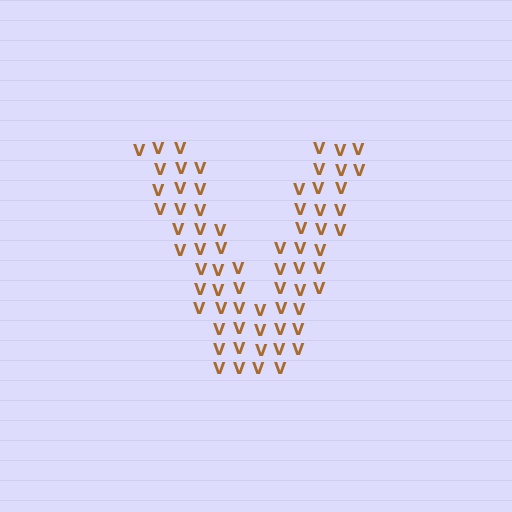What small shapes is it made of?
It is made of small letter V's.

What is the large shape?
The large shape is the letter V.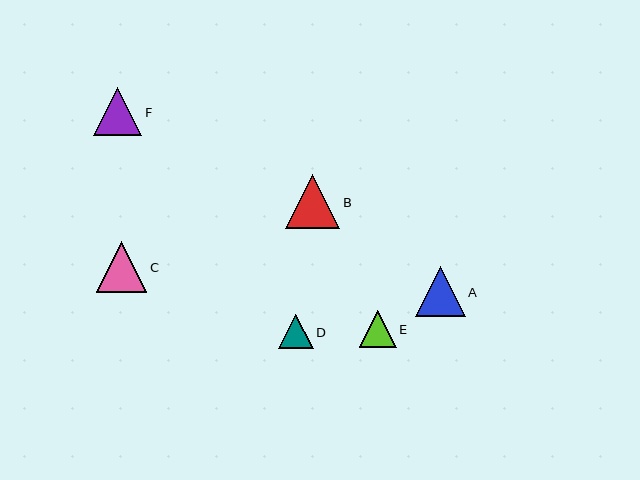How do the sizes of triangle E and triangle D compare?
Triangle E and triangle D are approximately the same size.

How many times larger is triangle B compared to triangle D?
Triangle B is approximately 1.6 times the size of triangle D.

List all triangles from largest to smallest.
From largest to smallest: B, C, A, F, E, D.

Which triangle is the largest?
Triangle B is the largest with a size of approximately 54 pixels.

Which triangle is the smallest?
Triangle D is the smallest with a size of approximately 34 pixels.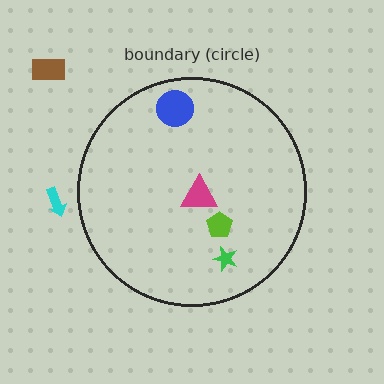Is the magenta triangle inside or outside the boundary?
Inside.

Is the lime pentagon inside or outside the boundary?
Inside.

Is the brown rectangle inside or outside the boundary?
Outside.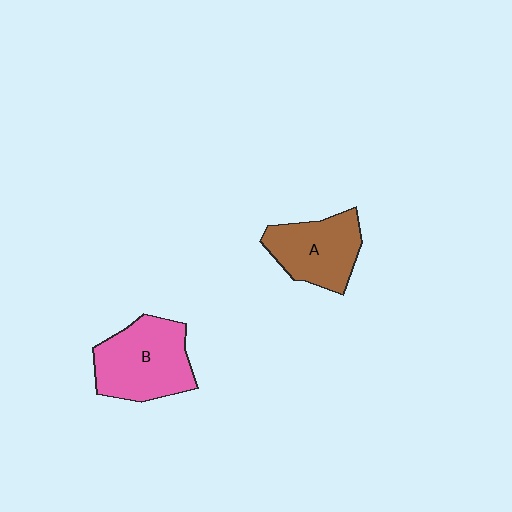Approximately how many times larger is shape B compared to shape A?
Approximately 1.2 times.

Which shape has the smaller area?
Shape A (brown).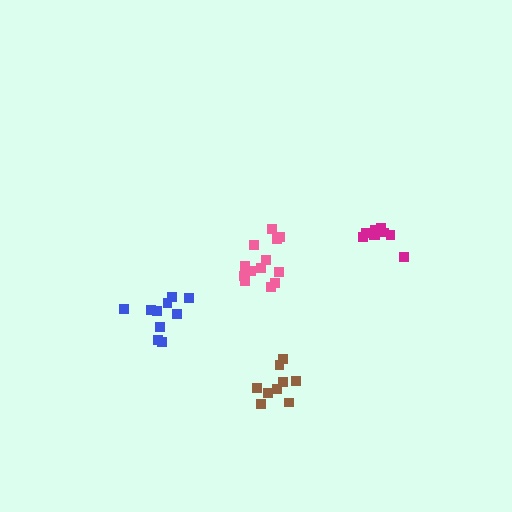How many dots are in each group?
Group 1: 10 dots, Group 2: 9 dots, Group 3: 13 dots, Group 4: 9 dots (41 total).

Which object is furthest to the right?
The magenta cluster is rightmost.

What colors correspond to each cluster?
The clusters are colored: blue, brown, pink, magenta.